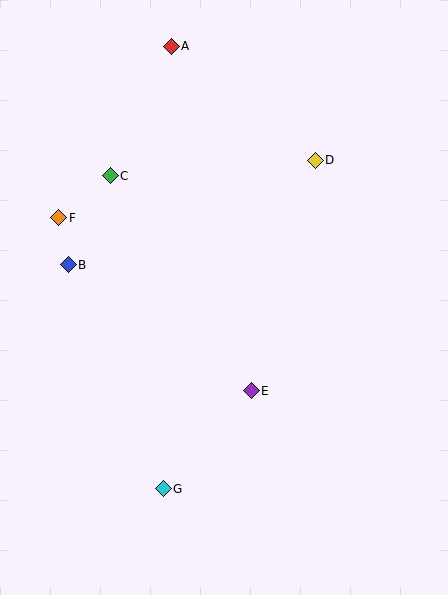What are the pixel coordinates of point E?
Point E is at (251, 391).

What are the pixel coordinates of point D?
Point D is at (315, 160).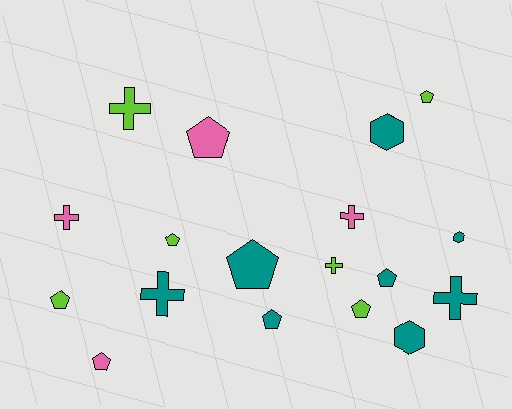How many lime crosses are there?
There are 2 lime crosses.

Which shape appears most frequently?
Pentagon, with 9 objects.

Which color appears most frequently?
Teal, with 8 objects.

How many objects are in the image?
There are 18 objects.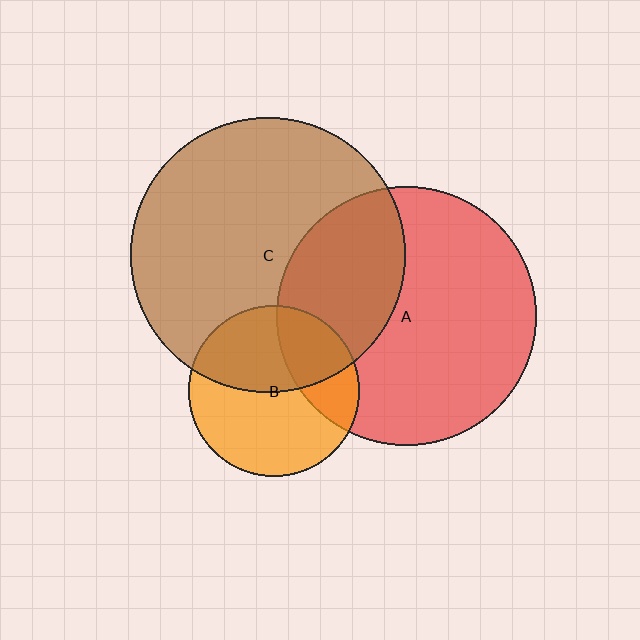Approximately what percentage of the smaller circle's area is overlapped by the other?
Approximately 35%.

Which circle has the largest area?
Circle C (brown).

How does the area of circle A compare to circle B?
Approximately 2.3 times.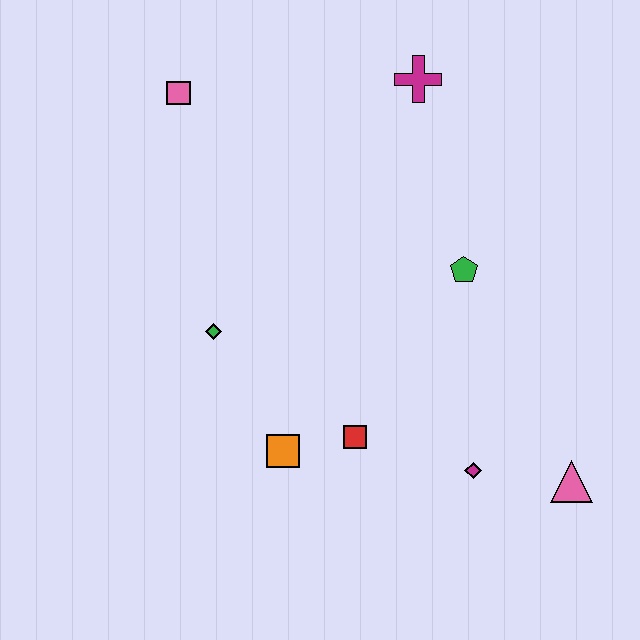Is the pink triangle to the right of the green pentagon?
Yes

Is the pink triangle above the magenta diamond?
No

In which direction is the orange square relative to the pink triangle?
The orange square is to the left of the pink triangle.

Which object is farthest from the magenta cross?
The pink triangle is farthest from the magenta cross.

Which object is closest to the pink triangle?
The magenta diamond is closest to the pink triangle.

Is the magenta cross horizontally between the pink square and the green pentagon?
Yes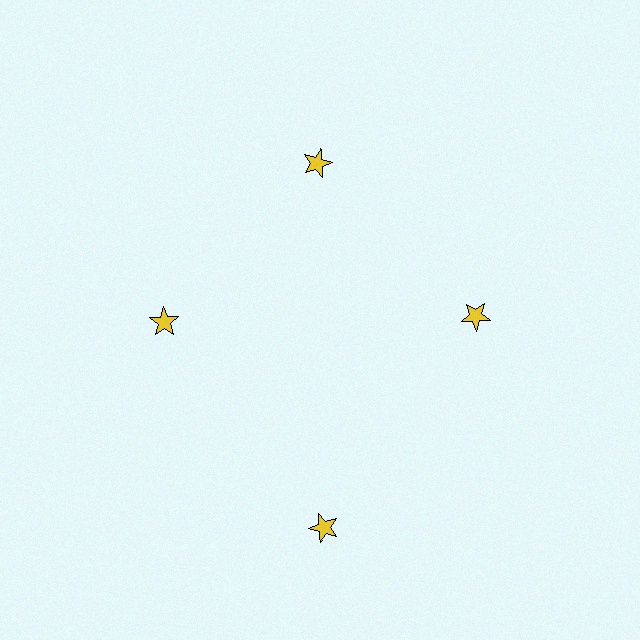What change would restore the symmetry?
The symmetry would be restored by moving it inward, back onto the ring so that all 4 stars sit at equal angles and equal distance from the center.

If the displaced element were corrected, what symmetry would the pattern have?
It would have 4-fold rotational symmetry — the pattern would map onto itself every 90 degrees.